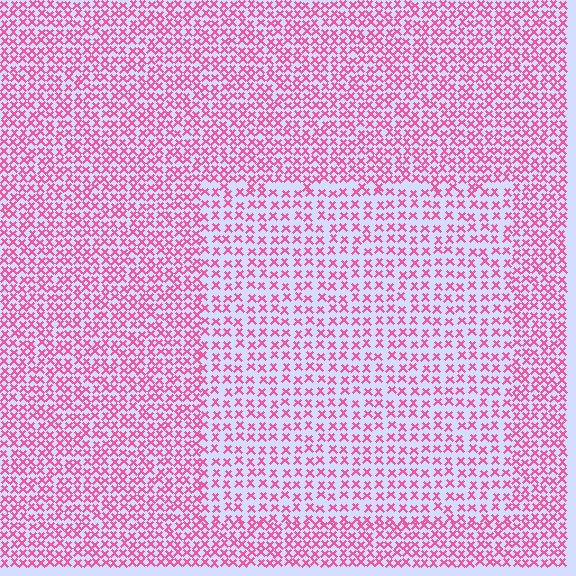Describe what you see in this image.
The image contains small pink elements arranged at two different densities. A rectangle-shaped region is visible where the elements are less densely packed than the surrounding area.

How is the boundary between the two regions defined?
The boundary is defined by a change in element density (approximately 1.6x ratio). All elements are the same color, size, and shape.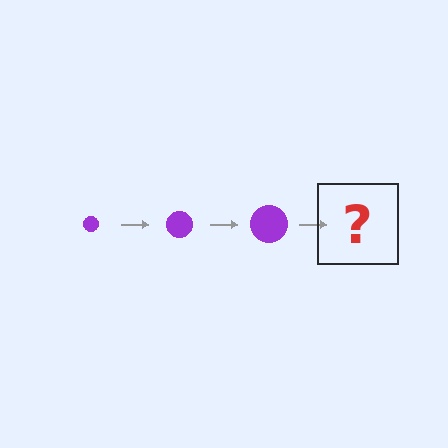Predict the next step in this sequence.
The next step is a purple circle, larger than the previous one.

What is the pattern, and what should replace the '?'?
The pattern is that the circle gets progressively larger each step. The '?' should be a purple circle, larger than the previous one.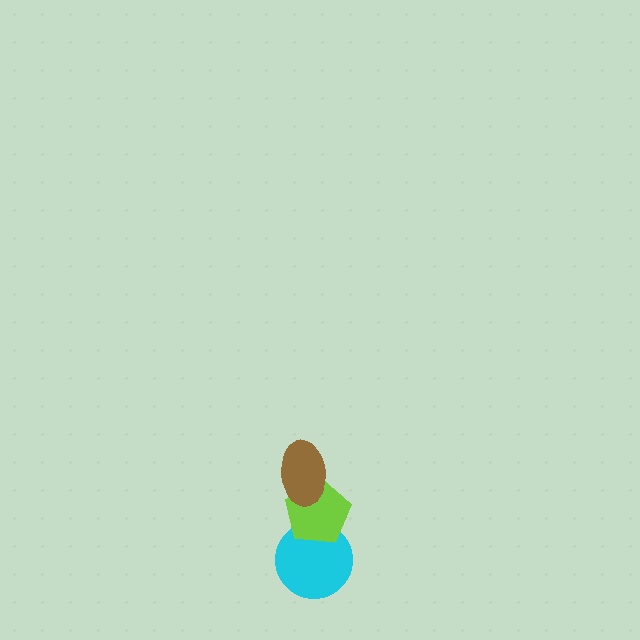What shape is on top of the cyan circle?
The lime pentagon is on top of the cyan circle.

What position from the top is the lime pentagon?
The lime pentagon is 2nd from the top.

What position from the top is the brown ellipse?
The brown ellipse is 1st from the top.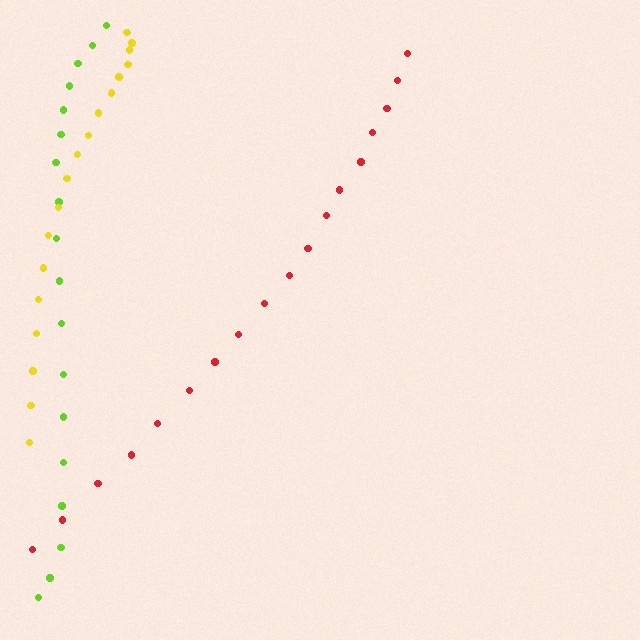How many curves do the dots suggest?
There are 3 distinct paths.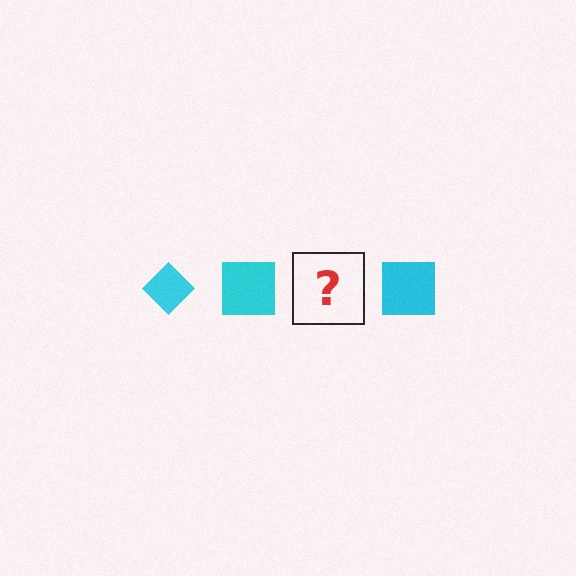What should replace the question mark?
The question mark should be replaced with a cyan diamond.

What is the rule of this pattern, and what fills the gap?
The rule is that the pattern cycles through diamond, square shapes in cyan. The gap should be filled with a cyan diamond.